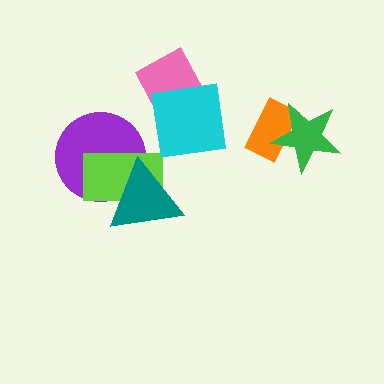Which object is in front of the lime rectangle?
The teal triangle is in front of the lime rectangle.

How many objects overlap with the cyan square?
1 object overlaps with the cyan square.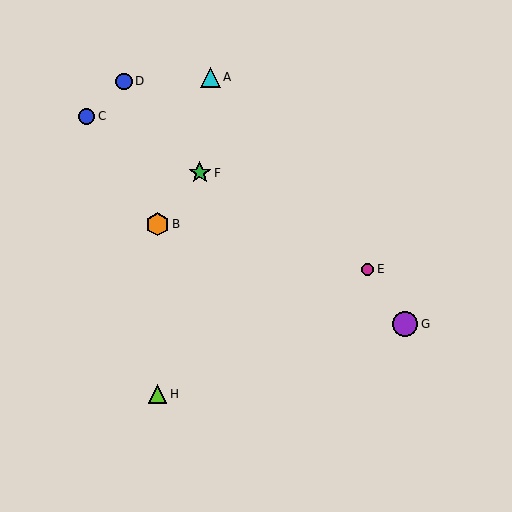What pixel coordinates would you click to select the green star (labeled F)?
Click at (200, 173) to select the green star F.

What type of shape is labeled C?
Shape C is a blue circle.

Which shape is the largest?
The purple circle (labeled G) is the largest.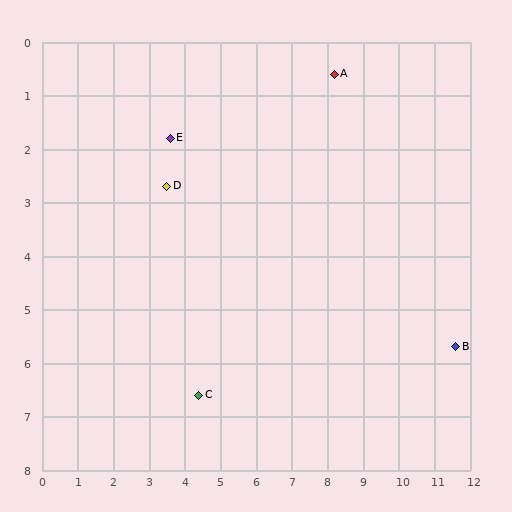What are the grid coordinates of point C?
Point C is at approximately (4.4, 6.6).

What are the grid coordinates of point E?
Point E is at approximately (3.6, 1.8).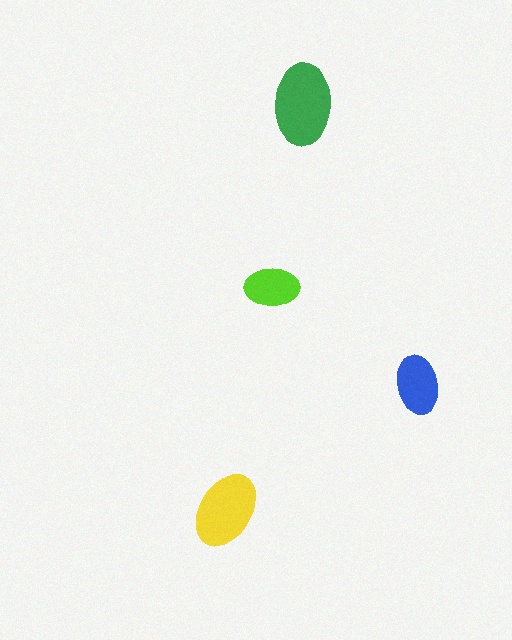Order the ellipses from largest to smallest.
the green one, the yellow one, the blue one, the lime one.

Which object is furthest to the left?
The yellow ellipse is leftmost.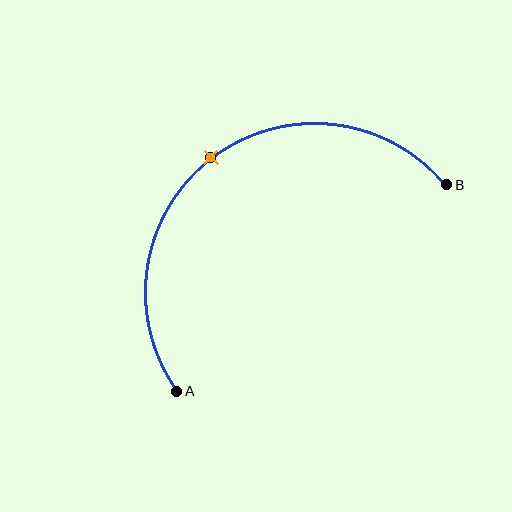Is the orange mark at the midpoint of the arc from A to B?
Yes. The orange mark lies on the arc at equal arc-length from both A and B — it is the arc midpoint.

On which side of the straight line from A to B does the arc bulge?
The arc bulges above and to the left of the straight line connecting A and B.